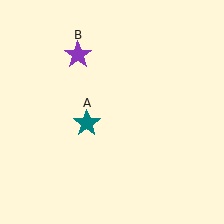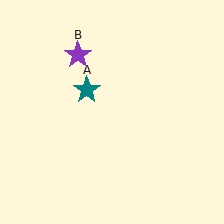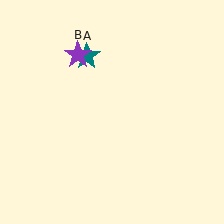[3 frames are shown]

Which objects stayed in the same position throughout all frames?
Purple star (object B) remained stationary.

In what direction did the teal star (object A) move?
The teal star (object A) moved up.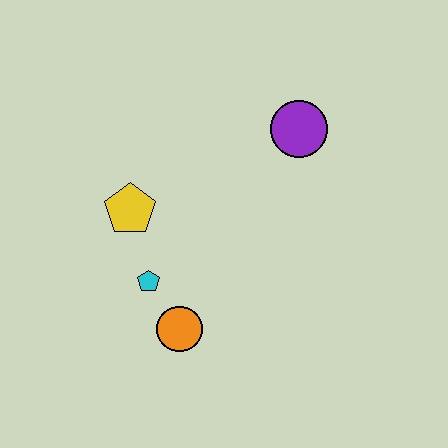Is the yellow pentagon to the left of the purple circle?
Yes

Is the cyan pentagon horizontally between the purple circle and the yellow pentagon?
Yes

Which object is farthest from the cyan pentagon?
The purple circle is farthest from the cyan pentagon.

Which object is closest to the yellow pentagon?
The cyan pentagon is closest to the yellow pentagon.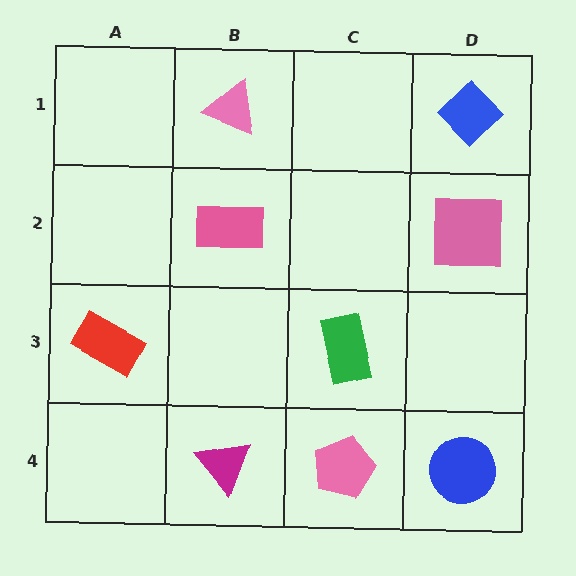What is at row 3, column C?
A green rectangle.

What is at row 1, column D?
A blue diamond.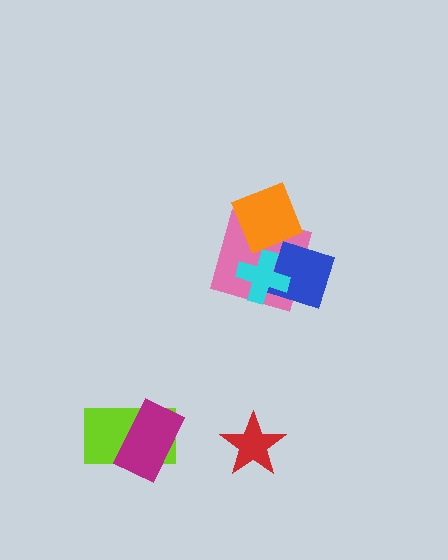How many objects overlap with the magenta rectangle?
1 object overlaps with the magenta rectangle.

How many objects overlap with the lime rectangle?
1 object overlaps with the lime rectangle.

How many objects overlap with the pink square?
3 objects overlap with the pink square.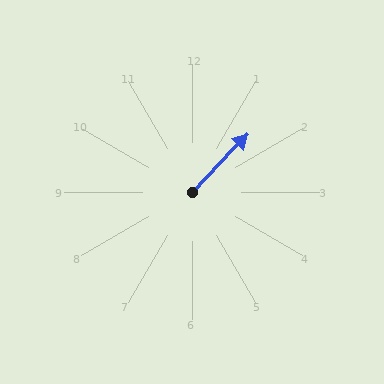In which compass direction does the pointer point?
Northeast.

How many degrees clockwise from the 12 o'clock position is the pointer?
Approximately 44 degrees.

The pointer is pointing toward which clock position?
Roughly 1 o'clock.